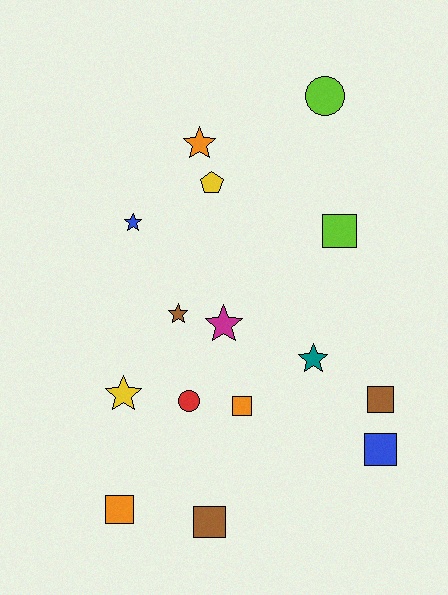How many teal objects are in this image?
There is 1 teal object.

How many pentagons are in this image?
There is 1 pentagon.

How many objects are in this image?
There are 15 objects.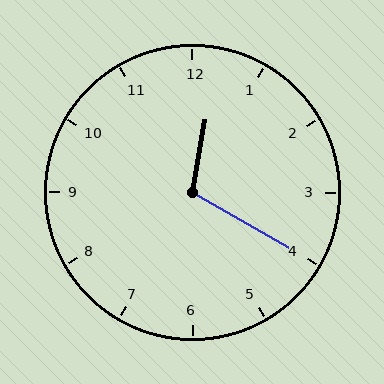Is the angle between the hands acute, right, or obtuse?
It is obtuse.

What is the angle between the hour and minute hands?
Approximately 110 degrees.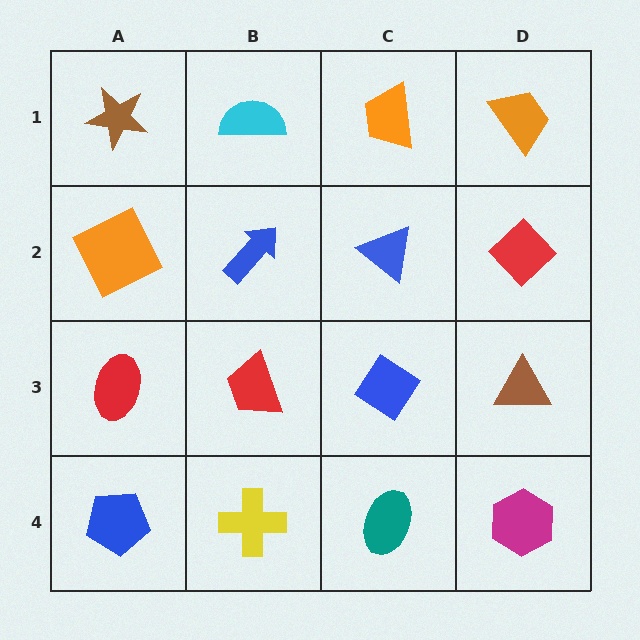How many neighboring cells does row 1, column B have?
3.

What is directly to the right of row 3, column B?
A blue diamond.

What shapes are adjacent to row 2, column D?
An orange trapezoid (row 1, column D), a brown triangle (row 3, column D), a blue triangle (row 2, column C).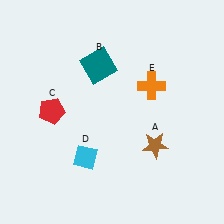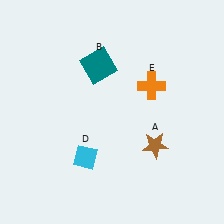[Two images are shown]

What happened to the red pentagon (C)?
The red pentagon (C) was removed in Image 2. It was in the top-left area of Image 1.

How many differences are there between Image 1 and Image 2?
There is 1 difference between the two images.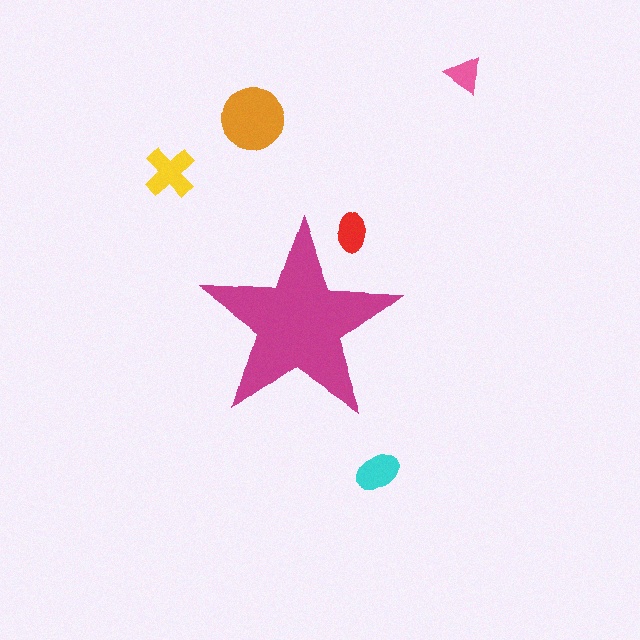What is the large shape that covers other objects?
A magenta star.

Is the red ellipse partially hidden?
Yes, the red ellipse is partially hidden behind the magenta star.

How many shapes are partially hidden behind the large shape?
1 shape is partially hidden.